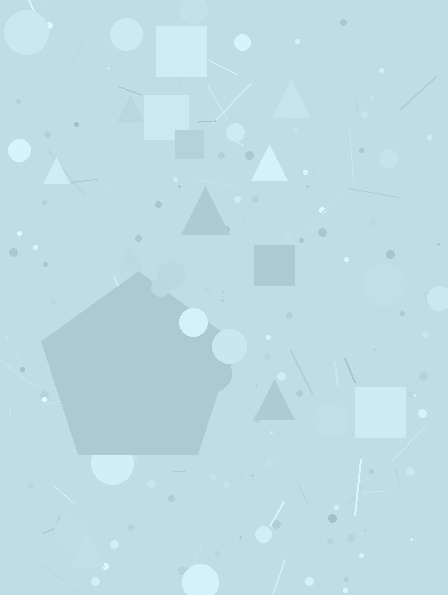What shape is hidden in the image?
A pentagon is hidden in the image.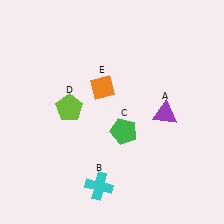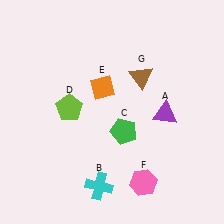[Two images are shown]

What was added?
A pink hexagon (F), a brown triangle (G) were added in Image 2.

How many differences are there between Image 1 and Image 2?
There are 2 differences between the two images.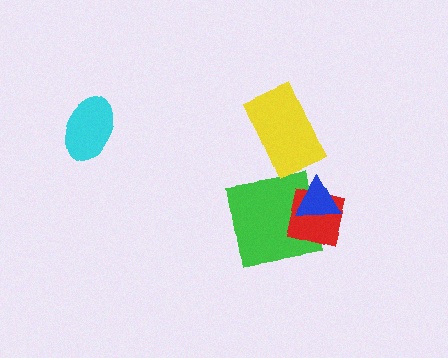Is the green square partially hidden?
Yes, it is partially covered by another shape.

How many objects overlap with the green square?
2 objects overlap with the green square.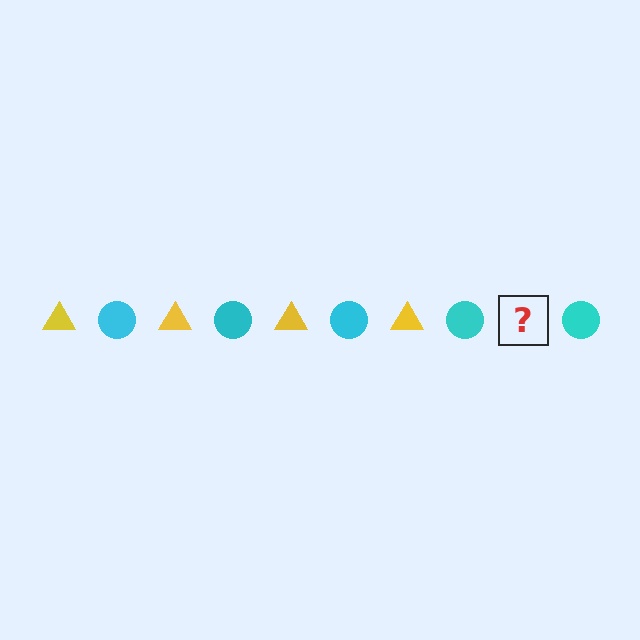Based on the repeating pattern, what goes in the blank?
The blank should be a yellow triangle.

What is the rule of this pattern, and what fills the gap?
The rule is that the pattern alternates between yellow triangle and cyan circle. The gap should be filled with a yellow triangle.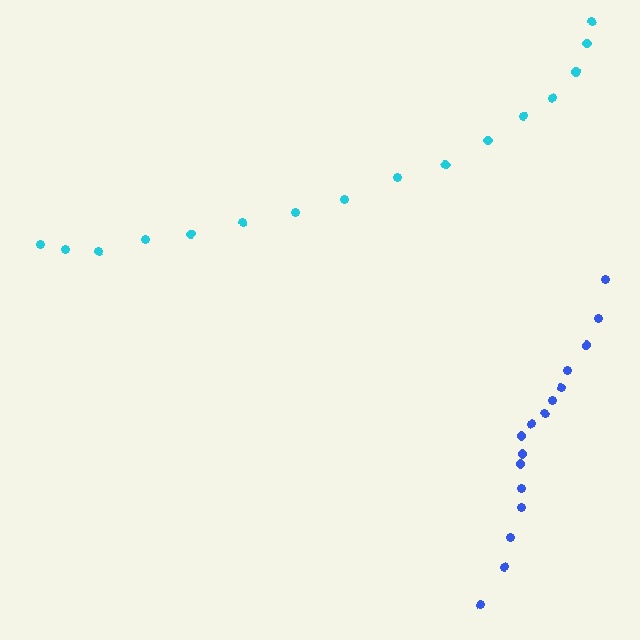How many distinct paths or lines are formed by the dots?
There are 2 distinct paths.